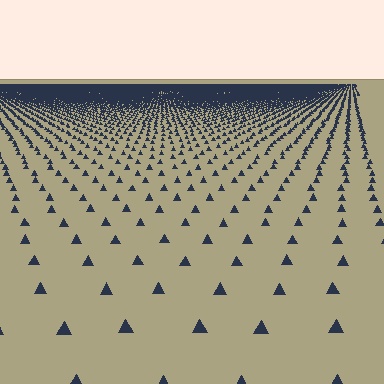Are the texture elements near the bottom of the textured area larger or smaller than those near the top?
Larger. Near the bottom, elements are closer to the viewer and appear at a bigger on-screen size.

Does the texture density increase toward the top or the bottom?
Density increases toward the top.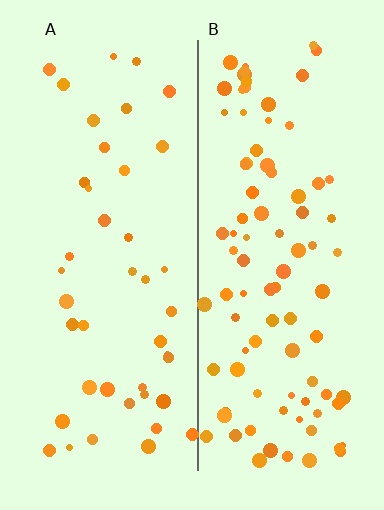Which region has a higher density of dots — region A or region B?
B (the right).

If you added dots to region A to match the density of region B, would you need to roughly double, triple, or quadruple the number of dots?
Approximately double.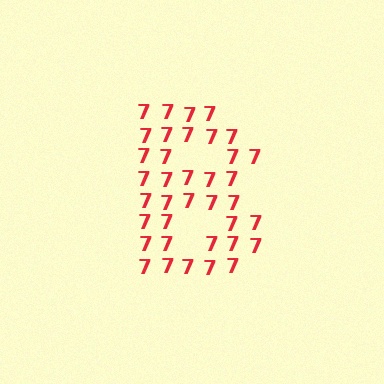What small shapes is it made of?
It is made of small digit 7's.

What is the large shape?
The large shape is the letter B.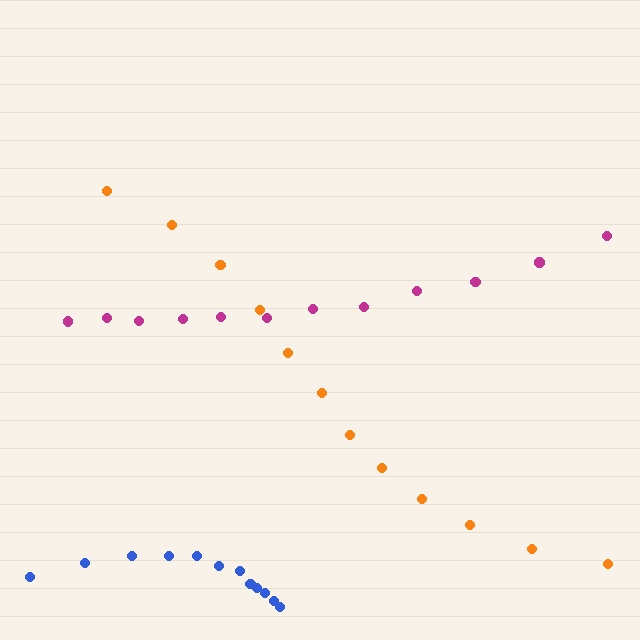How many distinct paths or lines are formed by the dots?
There are 3 distinct paths.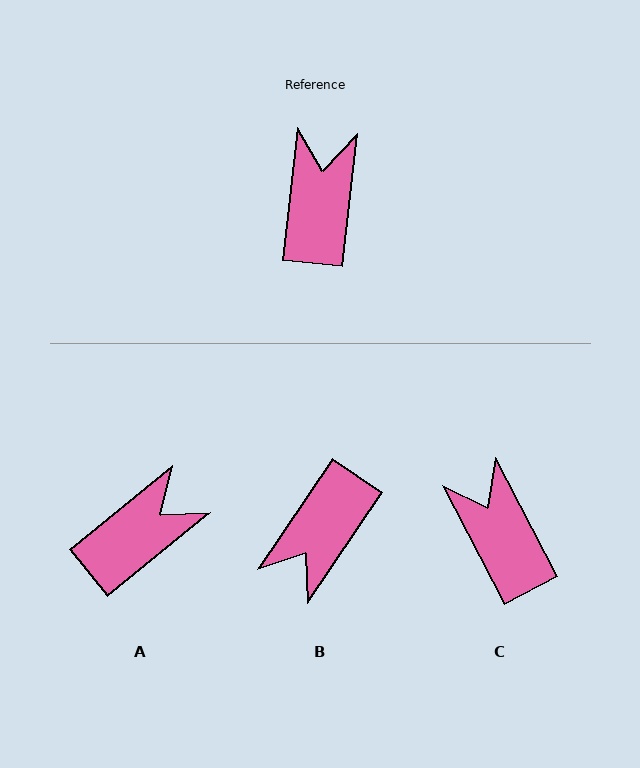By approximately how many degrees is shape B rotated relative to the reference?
Approximately 152 degrees counter-clockwise.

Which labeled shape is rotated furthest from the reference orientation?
B, about 152 degrees away.